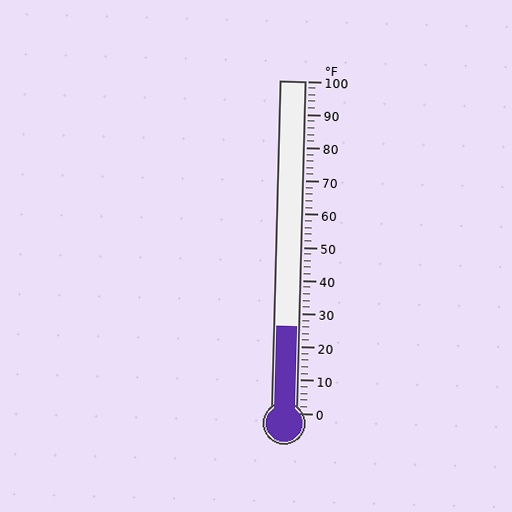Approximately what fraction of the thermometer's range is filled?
The thermometer is filled to approximately 25% of its range.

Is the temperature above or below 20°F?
The temperature is above 20°F.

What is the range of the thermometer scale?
The thermometer scale ranges from 0°F to 100°F.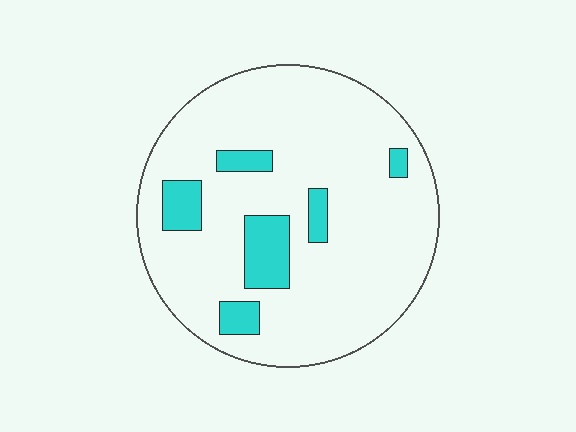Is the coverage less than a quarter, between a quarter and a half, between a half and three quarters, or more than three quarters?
Less than a quarter.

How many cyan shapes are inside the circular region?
6.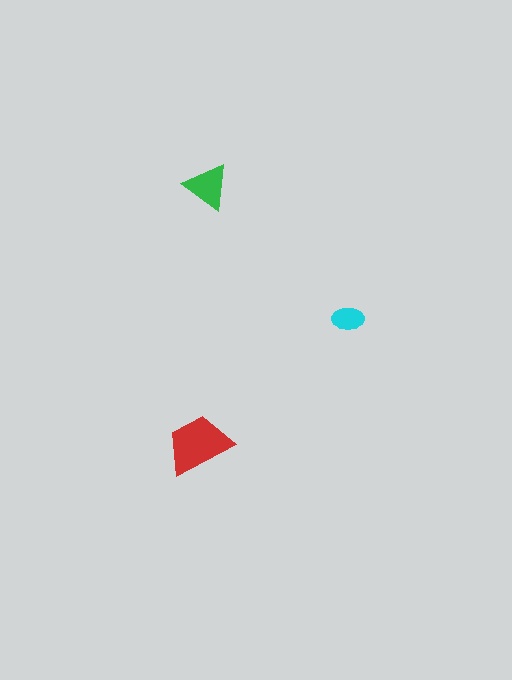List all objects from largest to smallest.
The red trapezoid, the green triangle, the cyan ellipse.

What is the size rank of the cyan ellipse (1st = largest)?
3rd.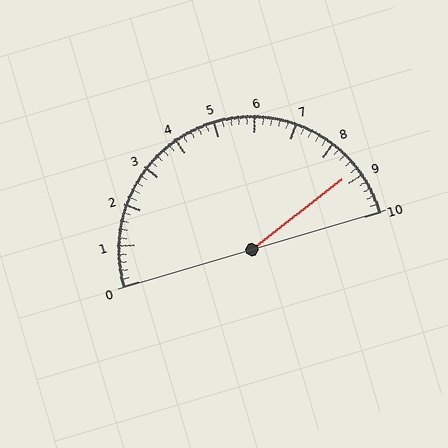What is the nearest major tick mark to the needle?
The nearest major tick mark is 9.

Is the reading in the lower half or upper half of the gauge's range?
The reading is in the upper half of the range (0 to 10).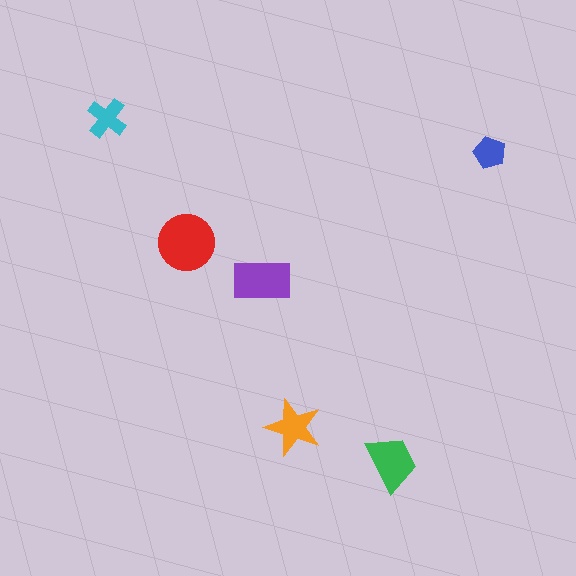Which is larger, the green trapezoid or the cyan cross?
The green trapezoid.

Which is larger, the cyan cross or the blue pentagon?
The cyan cross.